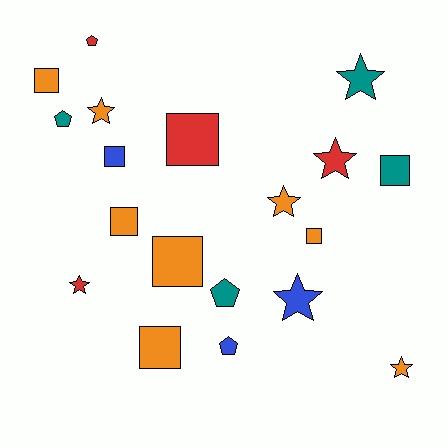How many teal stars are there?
There is 1 teal star.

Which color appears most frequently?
Orange, with 8 objects.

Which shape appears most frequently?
Square, with 8 objects.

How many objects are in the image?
There are 19 objects.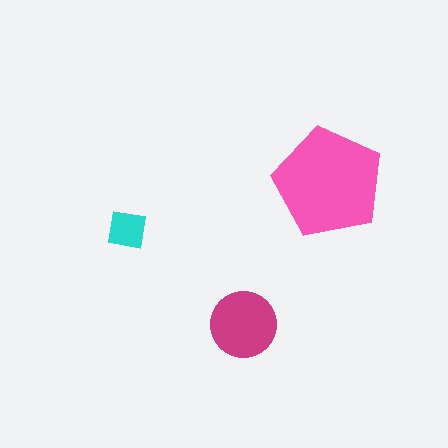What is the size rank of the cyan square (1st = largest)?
3rd.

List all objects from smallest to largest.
The cyan square, the magenta circle, the pink pentagon.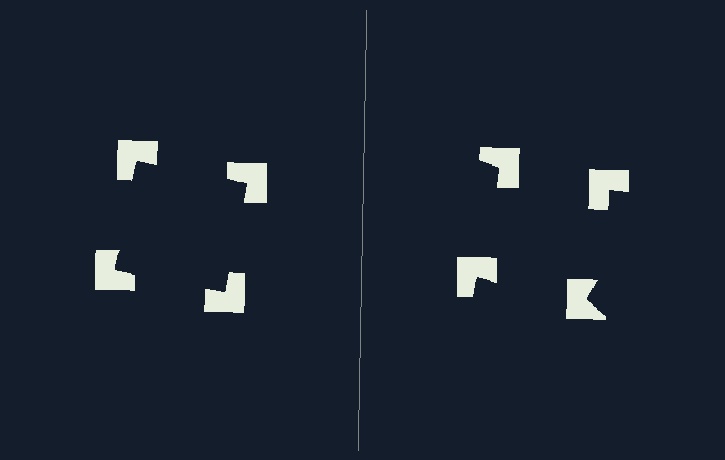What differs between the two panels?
The notched squares are positioned identically on both sides; only the wedge orientations differ. On the left they align to a square; on the right they are misaligned.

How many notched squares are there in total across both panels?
8 — 4 on each side.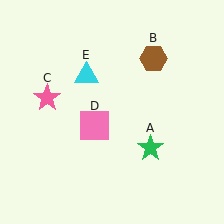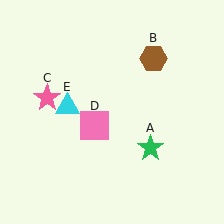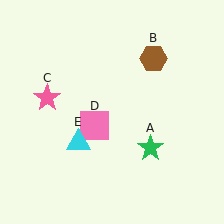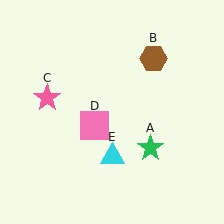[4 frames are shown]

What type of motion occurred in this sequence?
The cyan triangle (object E) rotated counterclockwise around the center of the scene.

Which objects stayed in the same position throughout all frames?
Green star (object A) and brown hexagon (object B) and pink star (object C) and pink square (object D) remained stationary.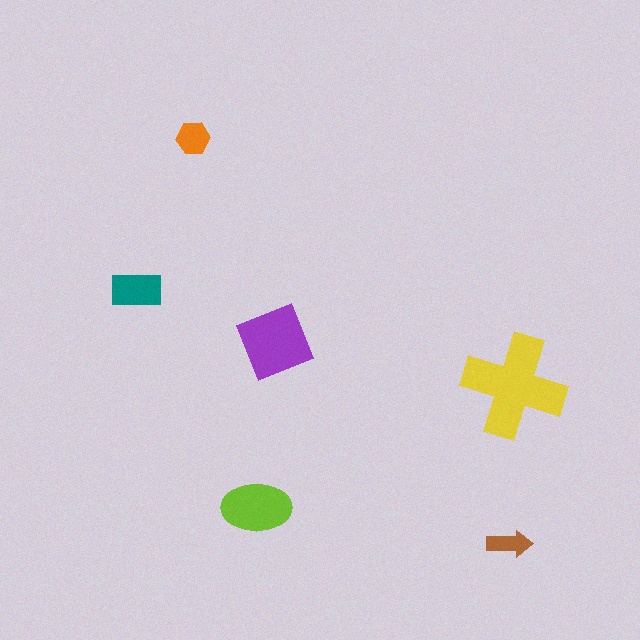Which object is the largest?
The yellow cross.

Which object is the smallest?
The brown arrow.